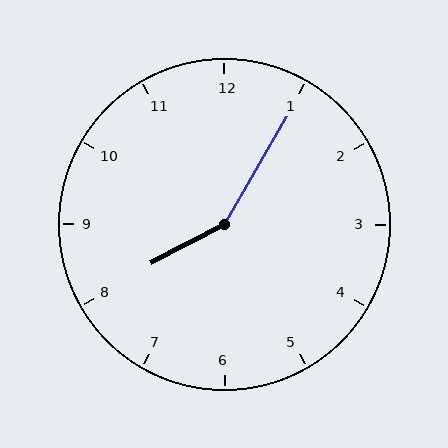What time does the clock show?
8:05.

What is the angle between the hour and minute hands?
Approximately 148 degrees.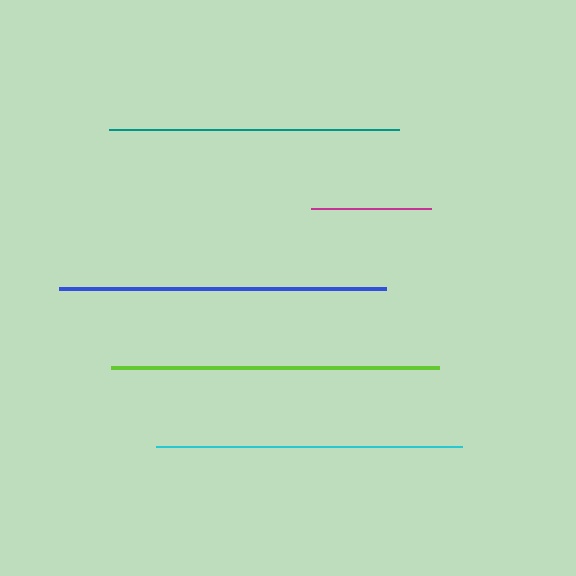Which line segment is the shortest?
The magenta line is the shortest at approximately 120 pixels.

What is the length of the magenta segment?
The magenta segment is approximately 120 pixels long.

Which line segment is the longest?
The lime line is the longest at approximately 328 pixels.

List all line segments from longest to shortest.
From longest to shortest: lime, blue, cyan, teal, magenta.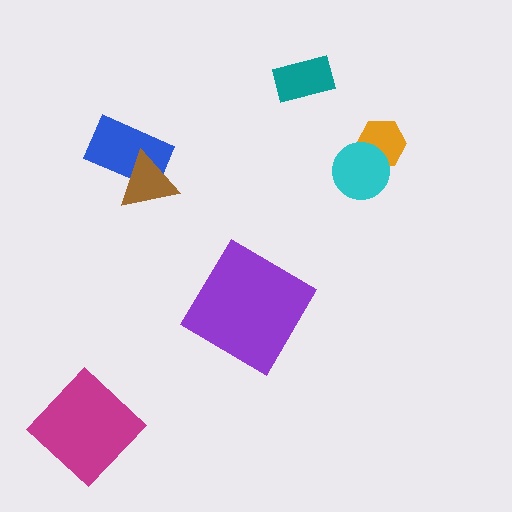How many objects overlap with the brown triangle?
1 object overlaps with the brown triangle.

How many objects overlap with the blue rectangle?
1 object overlaps with the blue rectangle.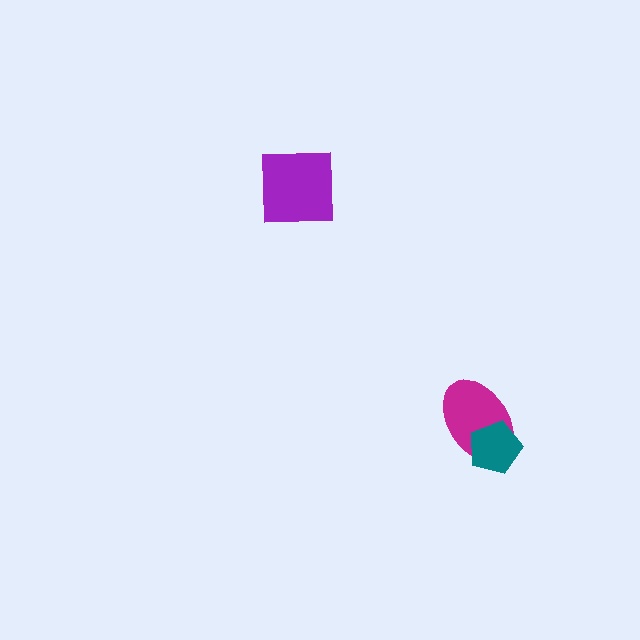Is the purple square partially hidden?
No, no other shape covers it.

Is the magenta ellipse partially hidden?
Yes, it is partially covered by another shape.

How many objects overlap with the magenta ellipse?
1 object overlaps with the magenta ellipse.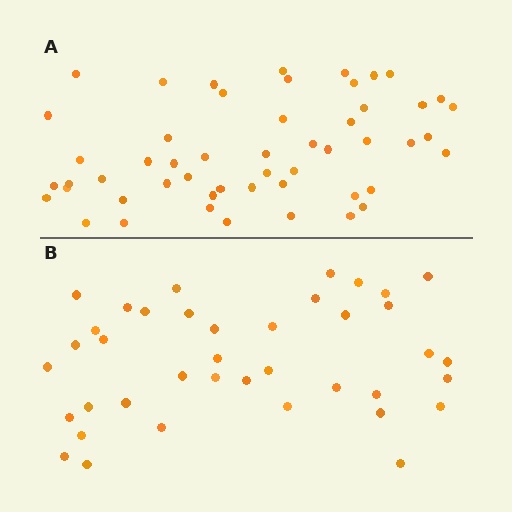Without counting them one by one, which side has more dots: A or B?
Region A (the top region) has more dots.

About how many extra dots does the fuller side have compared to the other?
Region A has approximately 15 more dots than region B.